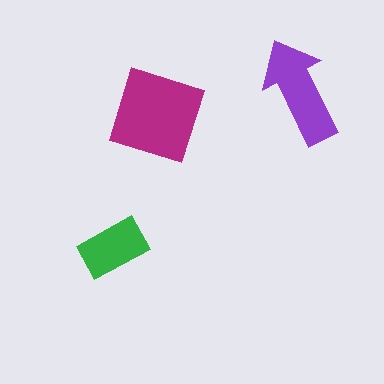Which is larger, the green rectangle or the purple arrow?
The purple arrow.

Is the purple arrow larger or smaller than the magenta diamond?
Smaller.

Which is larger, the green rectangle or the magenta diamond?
The magenta diamond.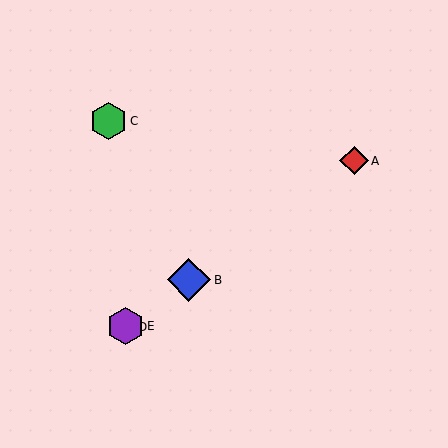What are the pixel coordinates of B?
Object B is at (189, 280).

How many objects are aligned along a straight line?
4 objects (A, B, D, E) are aligned along a straight line.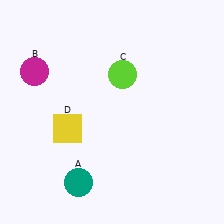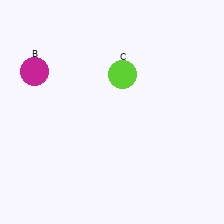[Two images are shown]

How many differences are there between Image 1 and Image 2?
There are 2 differences between the two images.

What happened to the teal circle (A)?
The teal circle (A) was removed in Image 2. It was in the bottom-left area of Image 1.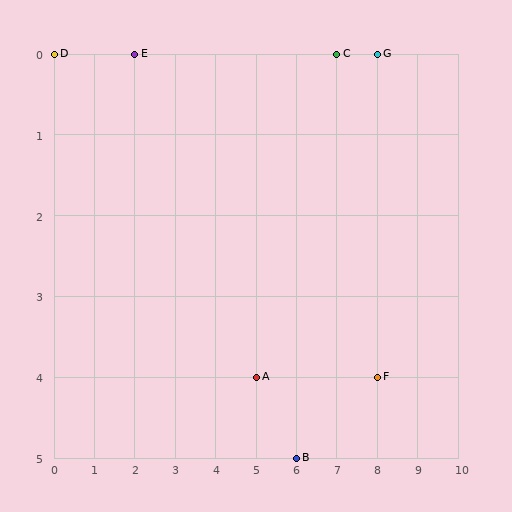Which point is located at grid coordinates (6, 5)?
Point B is at (6, 5).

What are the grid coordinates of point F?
Point F is at grid coordinates (8, 4).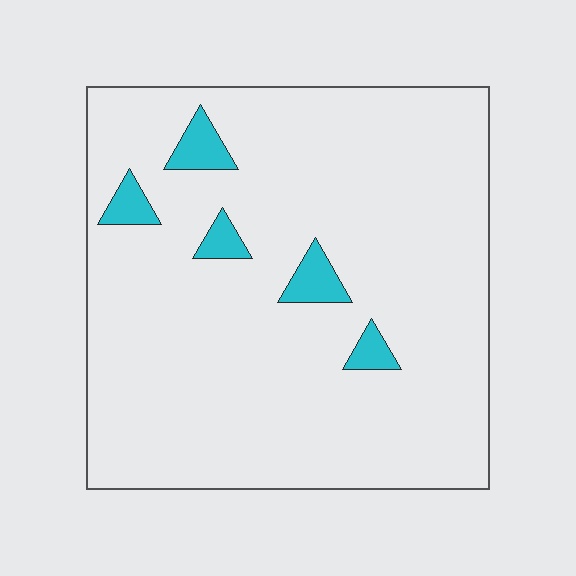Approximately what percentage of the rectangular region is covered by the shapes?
Approximately 5%.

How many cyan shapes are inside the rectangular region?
5.